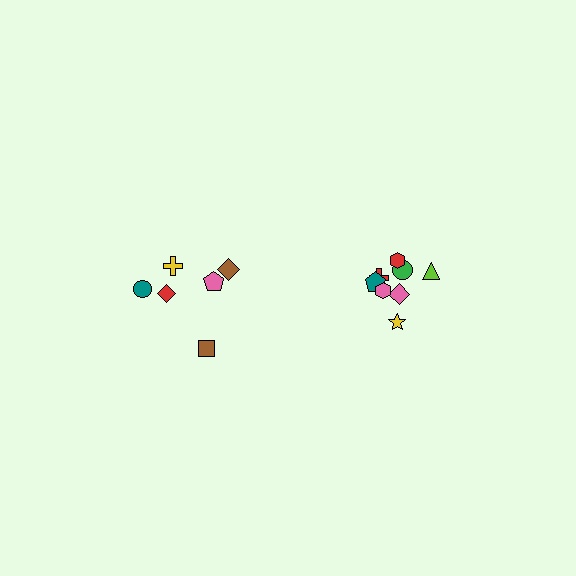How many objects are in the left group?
There are 6 objects.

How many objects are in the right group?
There are 8 objects.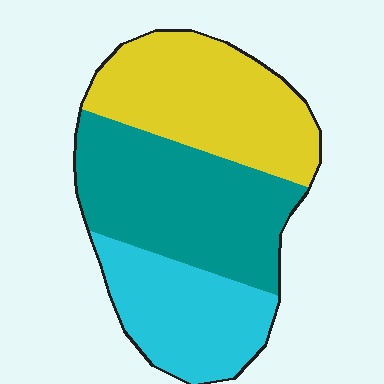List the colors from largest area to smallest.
From largest to smallest: teal, yellow, cyan.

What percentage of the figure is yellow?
Yellow covers roughly 35% of the figure.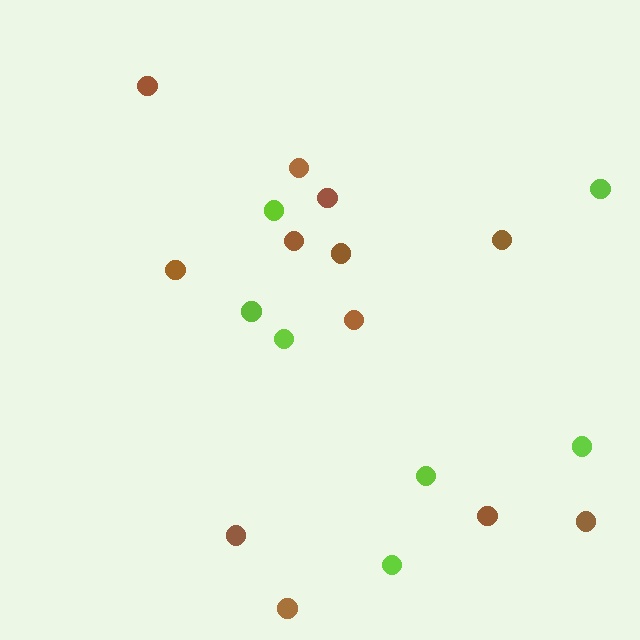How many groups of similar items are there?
There are 2 groups: one group of brown circles (12) and one group of lime circles (7).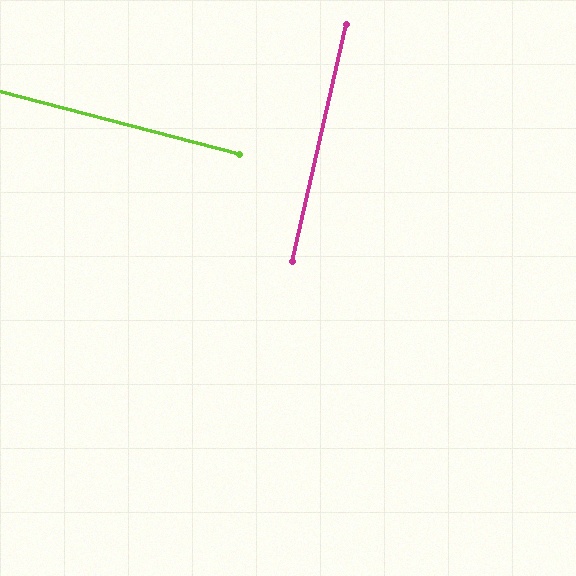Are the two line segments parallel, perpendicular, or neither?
Perpendicular — they meet at approximately 88°.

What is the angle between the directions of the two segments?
Approximately 88 degrees.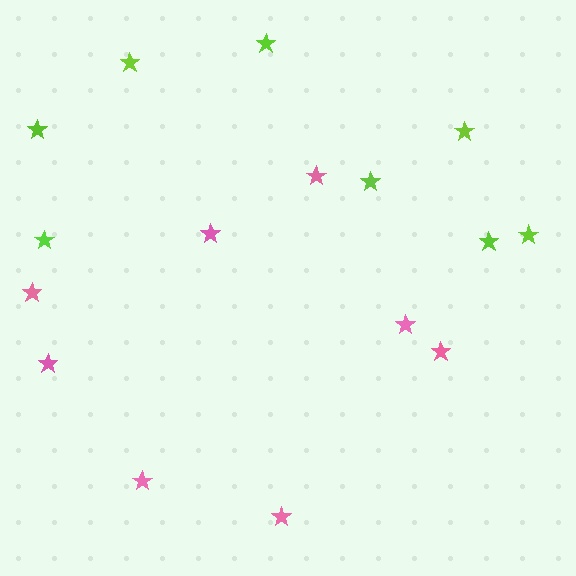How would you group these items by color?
There are 2 groups: one group of lime stars (8) and one group of pink stars (8).